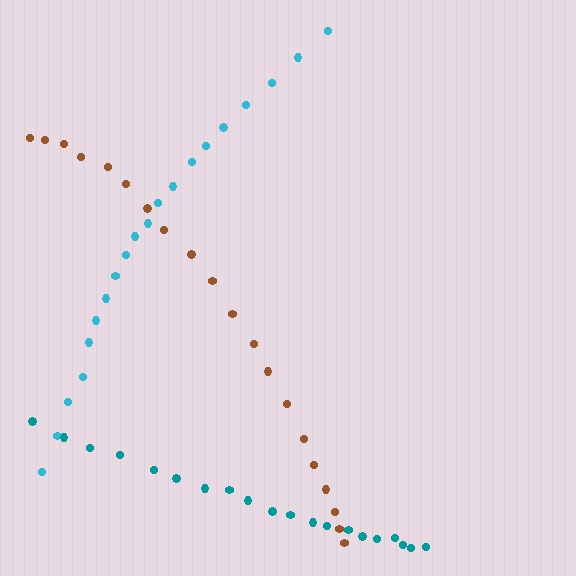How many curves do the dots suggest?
There are 3 distinct paths.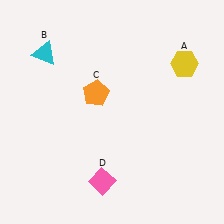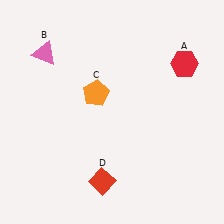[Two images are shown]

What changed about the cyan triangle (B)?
In Image 1, B is cyan. In Image 2, it changed to pink.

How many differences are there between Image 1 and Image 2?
There are 3 differences between the two images.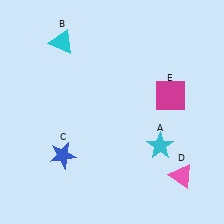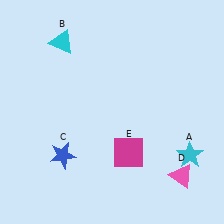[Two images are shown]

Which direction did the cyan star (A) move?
The cyan star (A) moved right.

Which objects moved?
The objects that moved are: the cyan star (A), the magenta square (E).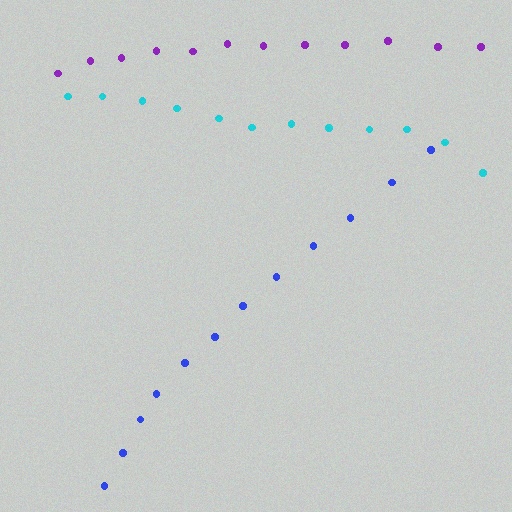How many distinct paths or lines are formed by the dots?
There are 3 distinct paths.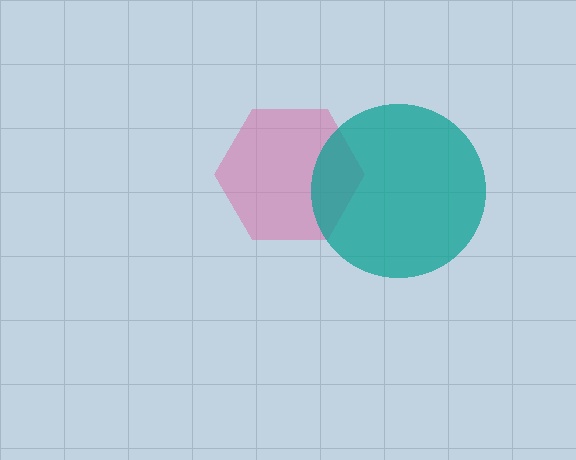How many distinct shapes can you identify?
There are 2 distinct shapes: a pink hexagon, a teal circle.